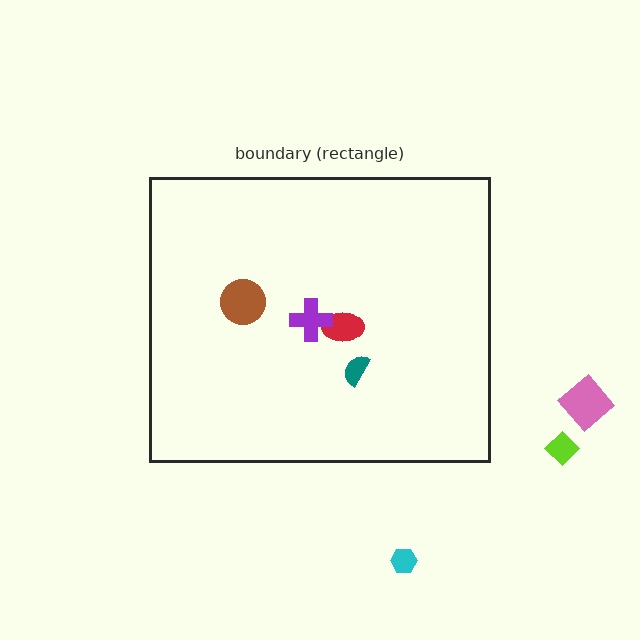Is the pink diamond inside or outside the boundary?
Outside.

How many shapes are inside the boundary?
4 inside, 3 outside.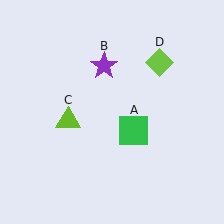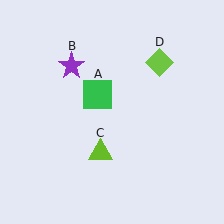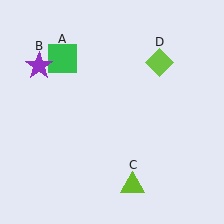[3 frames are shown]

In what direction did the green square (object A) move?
The green square (object A) moved up and to the left.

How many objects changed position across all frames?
3 objects changed position: green square (object A), purple star (object B), lime triangle (object C).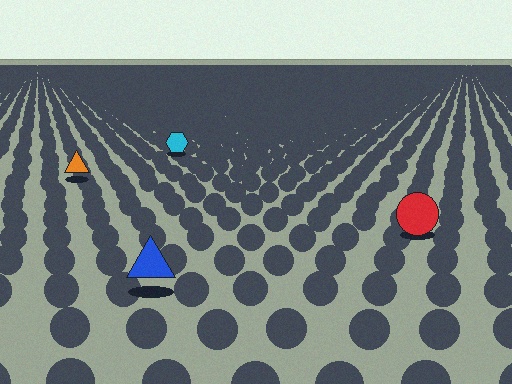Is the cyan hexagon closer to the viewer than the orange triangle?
No. The orange triangle is closer — you can tell from the texture gradient: the ground texture is coarser near it.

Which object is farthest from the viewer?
The cyan hexagon is farthest from the viewer. It appears smaller and the ground texture around it is denser.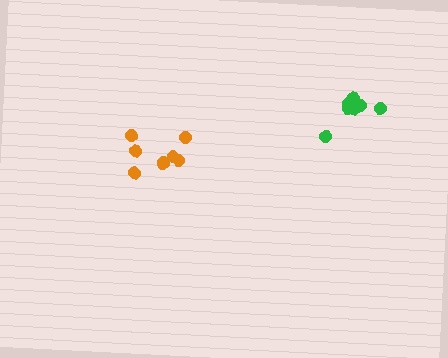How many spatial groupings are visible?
There are 2 spatial groupings.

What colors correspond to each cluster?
The clusters are colored: orange, green.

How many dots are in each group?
Group 1: 7 dots, Group 2: 7 dots (14 total).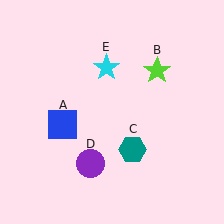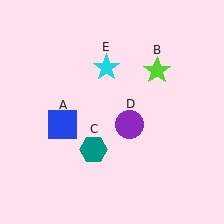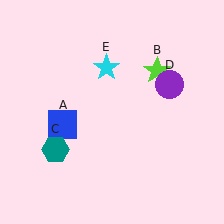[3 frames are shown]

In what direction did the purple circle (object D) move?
The purple circle (object D) moved up and to the right.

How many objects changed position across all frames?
2 objects changed position: teal hexagon (object C), purple circle (object D).